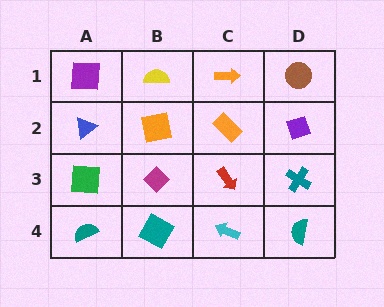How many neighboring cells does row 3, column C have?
4.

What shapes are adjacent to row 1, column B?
An orange square (row 2, column B), a purple square (row 1, column A), an orange arrow (row 1, column C).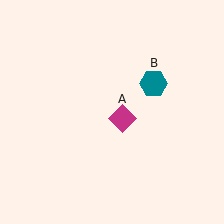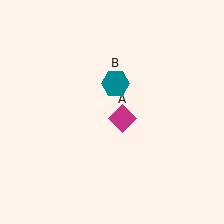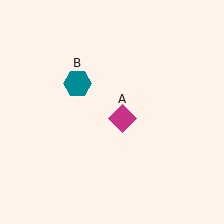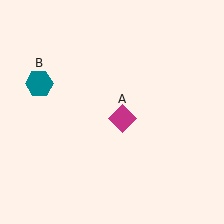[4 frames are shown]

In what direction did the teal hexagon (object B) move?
The teal hexagon (object B) moved left.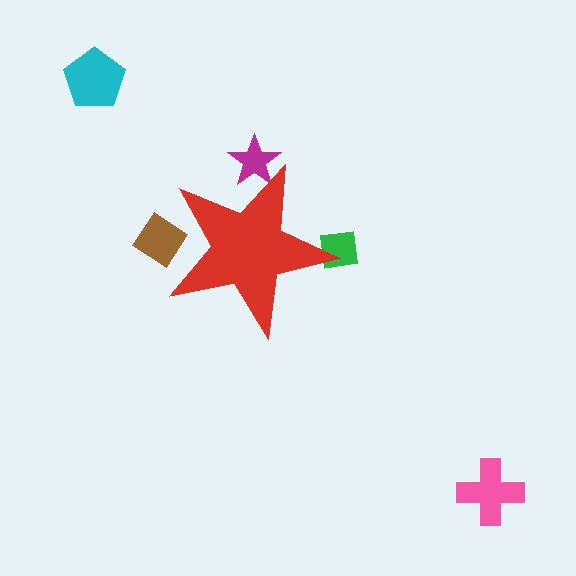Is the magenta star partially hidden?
Yes, the magenta star is partially hidden behind the red star.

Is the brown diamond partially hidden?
Yes, the brown diamond is partially hidden behind the red star.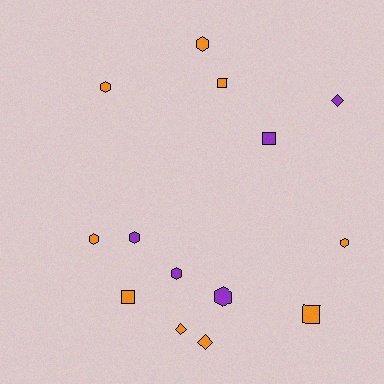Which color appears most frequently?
Orange, with 9 objects.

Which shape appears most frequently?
Hexagon, with 7 objects.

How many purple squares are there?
There is 1 purple square.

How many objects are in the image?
There are 14 objects.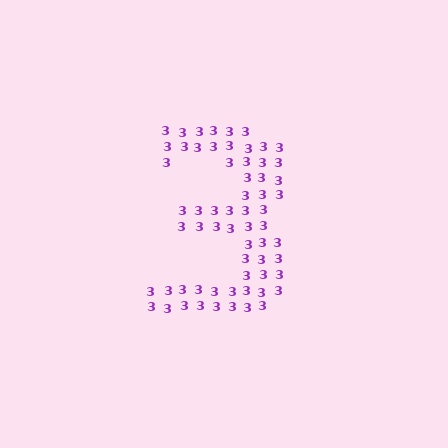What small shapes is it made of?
It is made of small digit 3's.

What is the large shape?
The large shape is the digit 3.